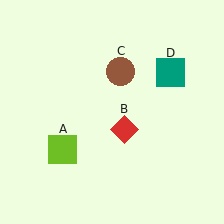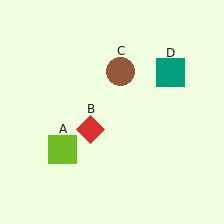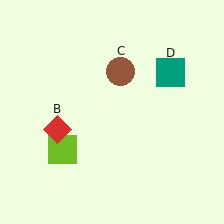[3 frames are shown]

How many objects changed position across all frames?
1 object changed position: red diamond (object B).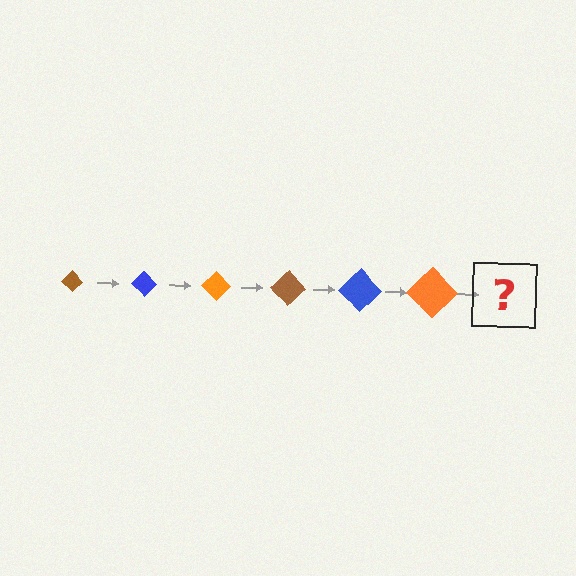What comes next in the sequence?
The next element should be a brown diamond, larger than the previous one.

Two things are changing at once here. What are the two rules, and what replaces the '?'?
The two rules are that the diamond grows larger each step and the color cycles through brown, blue, and orange. The '?' should be a brown diamond, larger than the previous one.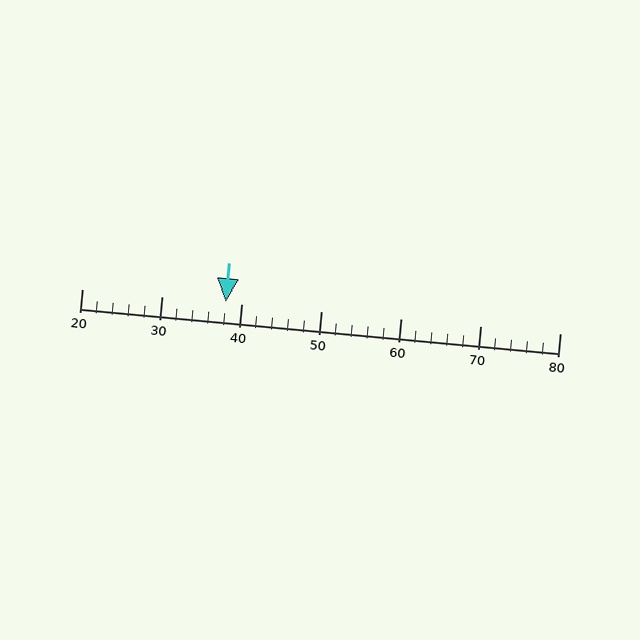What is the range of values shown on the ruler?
The ruler shows values from 20 to 80.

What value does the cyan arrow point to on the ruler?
The cyan arrow points to approximately 38.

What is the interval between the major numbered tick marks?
The major tick marks are spaced 10 units apart.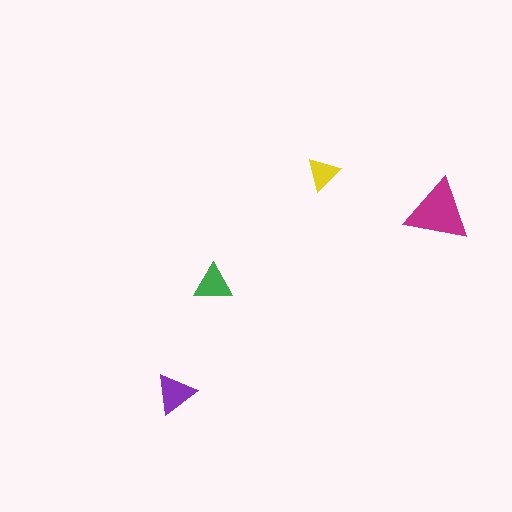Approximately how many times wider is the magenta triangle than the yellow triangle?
About 2 times wider.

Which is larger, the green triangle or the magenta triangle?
The magenta one.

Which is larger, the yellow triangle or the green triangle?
The green one.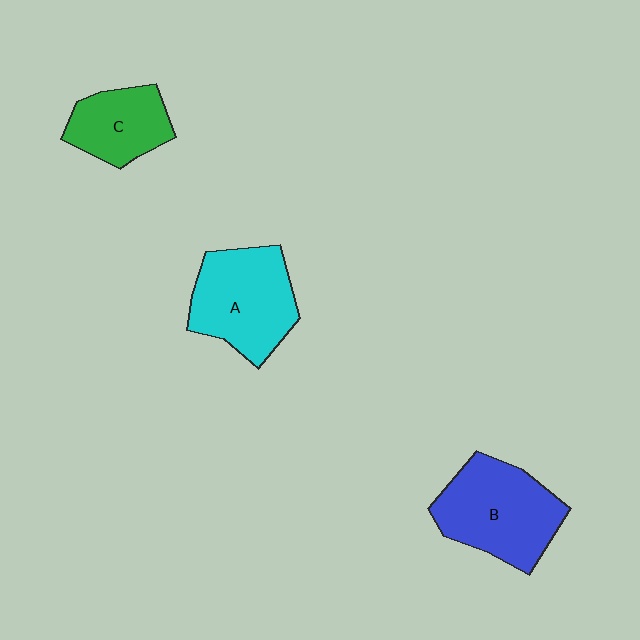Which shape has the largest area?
Shape B (blue).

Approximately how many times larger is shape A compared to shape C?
Approximately 1.5 times.